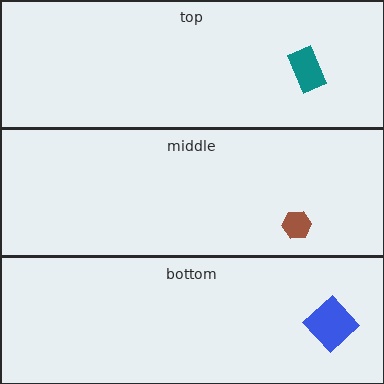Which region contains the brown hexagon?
The middle region.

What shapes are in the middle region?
The brown hexagon.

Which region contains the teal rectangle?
The top region.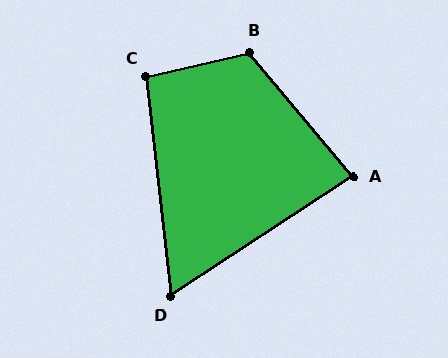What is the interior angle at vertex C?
Approximately 97 degrees (obtuse).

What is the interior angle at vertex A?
Approximately 83 degrees (acute).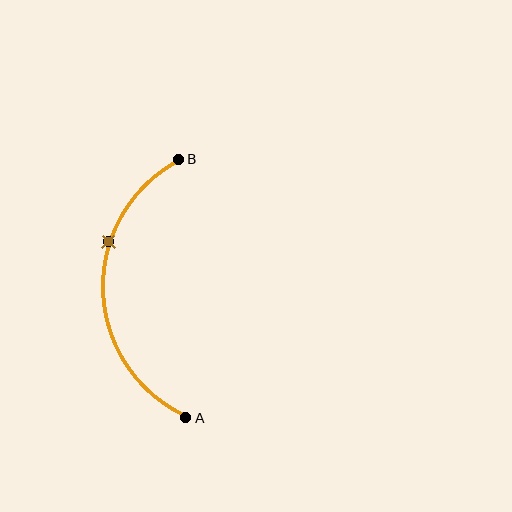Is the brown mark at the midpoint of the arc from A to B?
No. The brown mark lies on the arc but is closer to endpoint B. The arc midpoint would be at the point on the curve equidistant along the arc from both A and B.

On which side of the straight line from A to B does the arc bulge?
The arc bulges to the left of the straight line connecting A and B.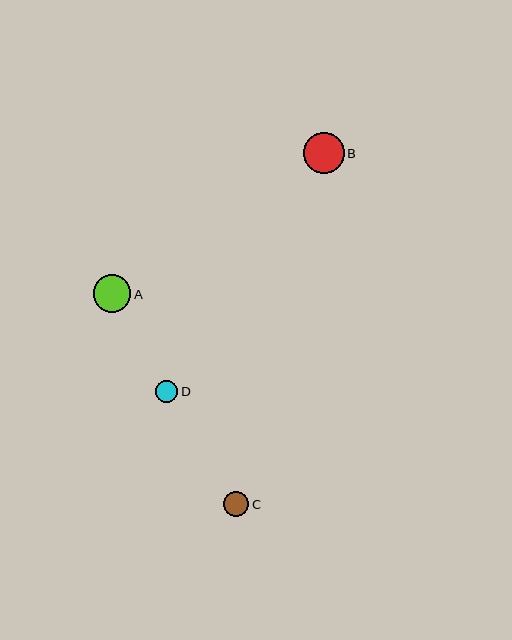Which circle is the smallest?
Circle D is the smallest with a size of approximately 22 pixels.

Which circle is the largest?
Circle B is the largest with a size of approximately 41 pixels.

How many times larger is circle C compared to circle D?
Circle C is approximately 1.2 times the size of circle D.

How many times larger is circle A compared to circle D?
Circle A is approximately 1.7 times the size of circle D.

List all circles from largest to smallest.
From largest to smallest: B, A, C, D.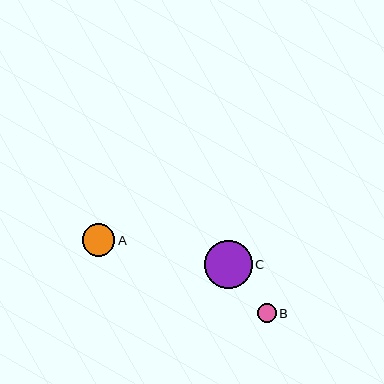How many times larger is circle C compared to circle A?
Circle C is approximately 1.5 times the size of circle A.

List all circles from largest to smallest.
From largest to smallest: C, A, B.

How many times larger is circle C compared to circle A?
Circle C is approximately 1.5 times the size of circle A.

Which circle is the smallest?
Circle B is the smallest with a size of approximately 19 pixels.